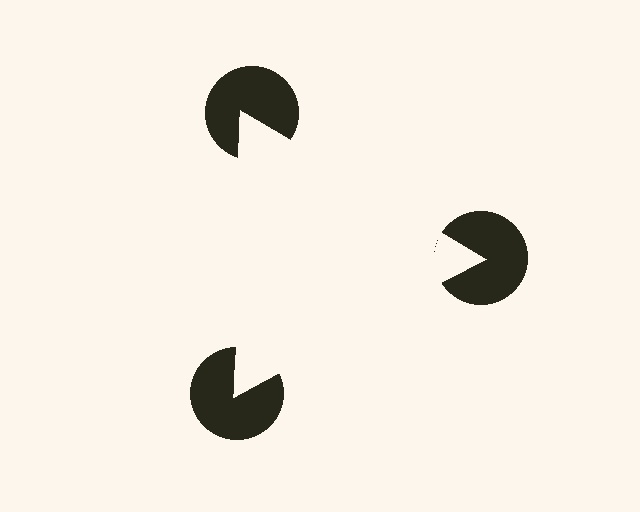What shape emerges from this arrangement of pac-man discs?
An illusory triangle — its edges are inferred from the aligned wedge cuts in the pac-man discs, not physically drawn.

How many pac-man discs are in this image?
There are 3 — one at each vertex of the illusory triangle.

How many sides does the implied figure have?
3 sides.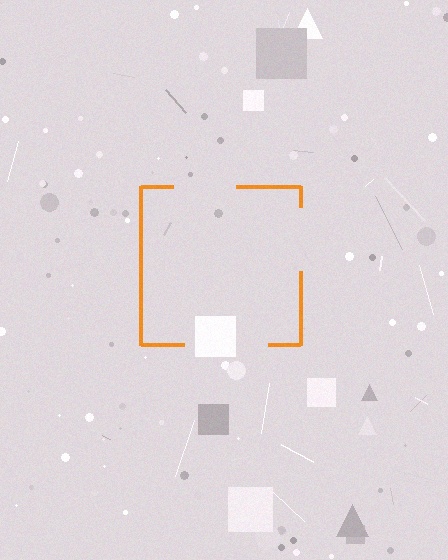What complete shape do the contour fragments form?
The contour fragments form a square.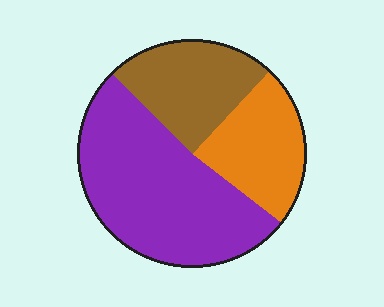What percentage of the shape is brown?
Brown takes up about one quarter (1/4) of the shape.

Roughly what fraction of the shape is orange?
Orange covers around 25% of the shape.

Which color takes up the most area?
Purple, at roughly 50%.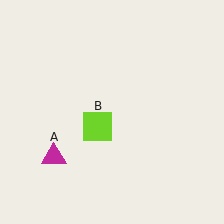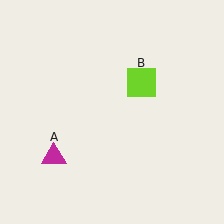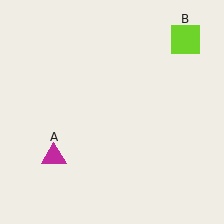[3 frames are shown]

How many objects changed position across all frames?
1 object changed position: lime square (object B).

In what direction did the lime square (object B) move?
The lime square (object B) moved up and to the right.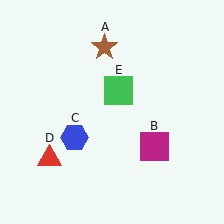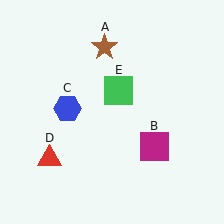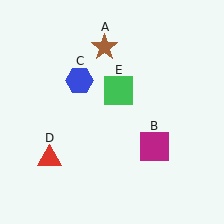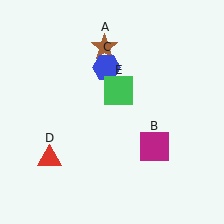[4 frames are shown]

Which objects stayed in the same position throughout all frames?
Brown star (object A) and magenta square (object B) and red triangle (object D) and green square (object E) remained stationary.